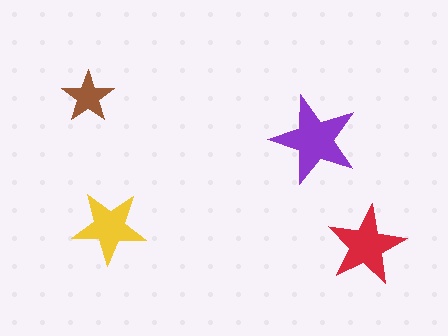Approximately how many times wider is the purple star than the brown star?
About 1.5 times wider.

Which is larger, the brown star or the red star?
The red one.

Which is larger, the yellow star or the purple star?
The purple one.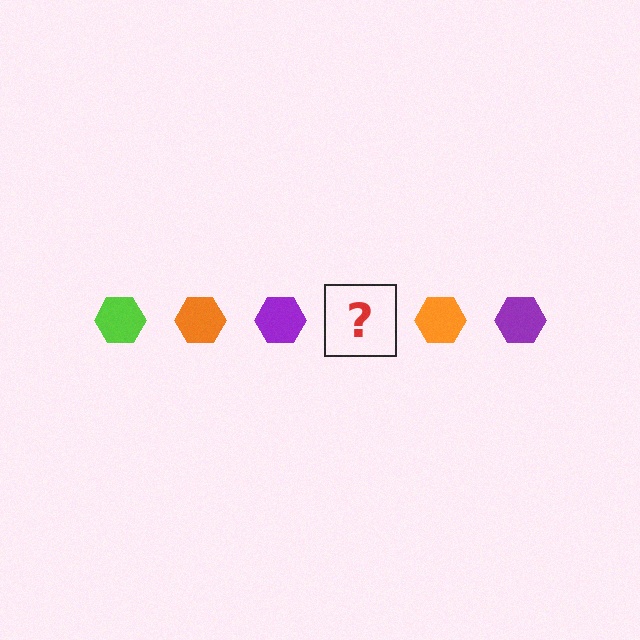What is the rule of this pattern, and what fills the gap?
The rule is that the pattern cycles through lime, orange, purple hexagons. The gap should be filled with a lime hexagon.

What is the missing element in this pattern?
The missing element is a lime hexagon.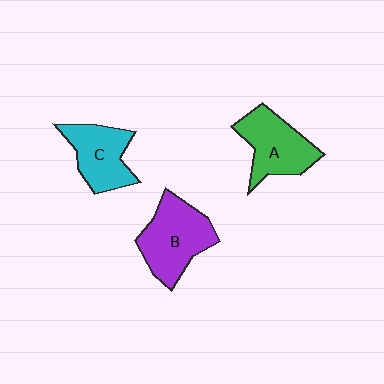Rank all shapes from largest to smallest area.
From largest to smallest: B (purple), A (green), C (cyan).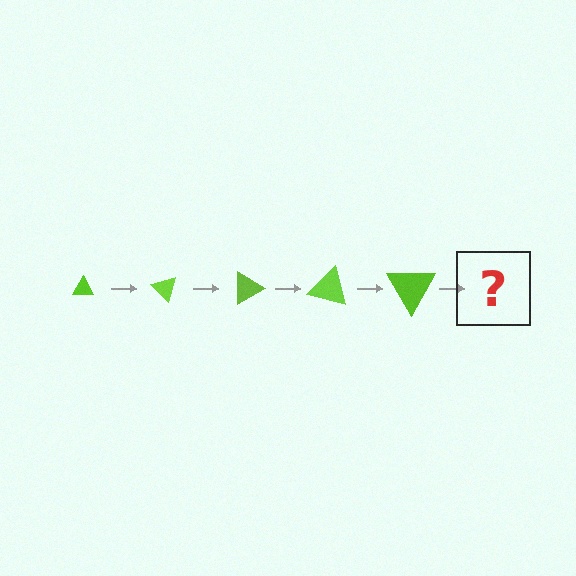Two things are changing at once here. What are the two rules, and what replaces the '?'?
The two rules are that the triangle grows larger each step and it rotates 45 degrees each step. The '?' should be a triangle, larger than the previous one and rotated 225 degrees from the start.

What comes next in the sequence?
The next element should be a triangle, larger than the previous one and rotated 225 degrees from the start.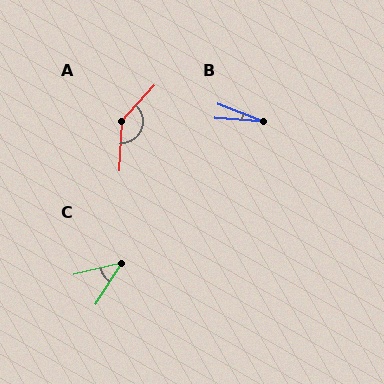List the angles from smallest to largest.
B (17°), C (44°), A (141°).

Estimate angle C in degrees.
Approximately 44 degrees.